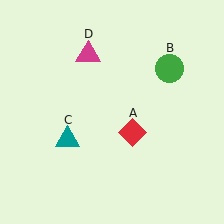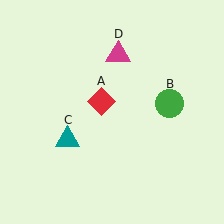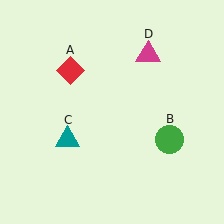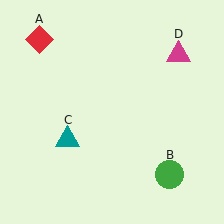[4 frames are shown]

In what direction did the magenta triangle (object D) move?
The magenta triangle (object D) moved right.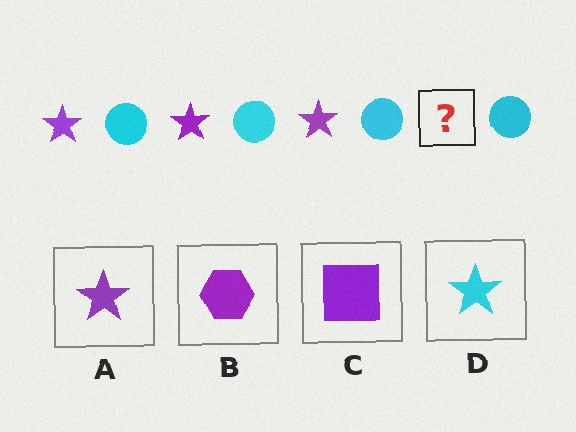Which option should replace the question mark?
Option A.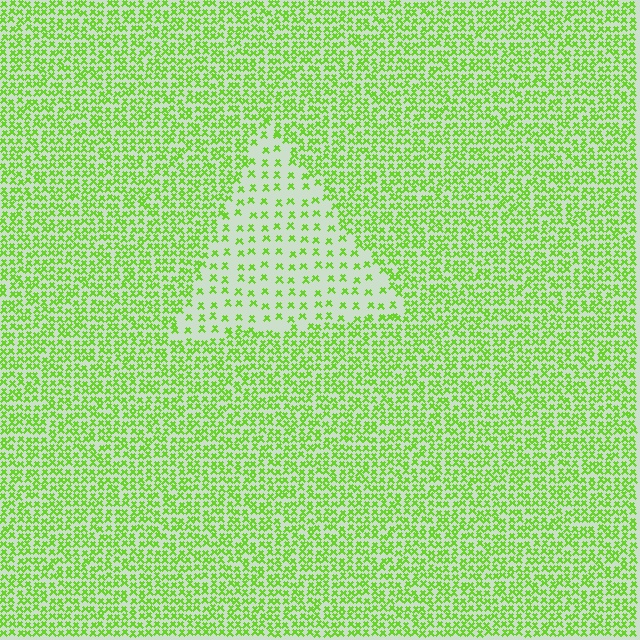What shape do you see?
I see a triangle.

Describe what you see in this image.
The image contains small lime elements arranged at two different densities. A triangle-shaped region is visible where the elements are less densely packed than the surrounding area.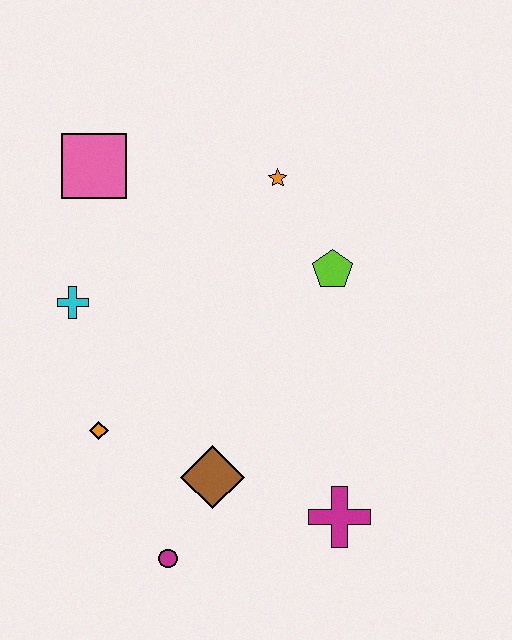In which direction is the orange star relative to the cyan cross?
The orange star is to the right of the cyan cross.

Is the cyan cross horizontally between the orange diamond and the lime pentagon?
No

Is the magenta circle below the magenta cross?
Yes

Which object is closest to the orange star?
The lime pentagon is closest to the orange star.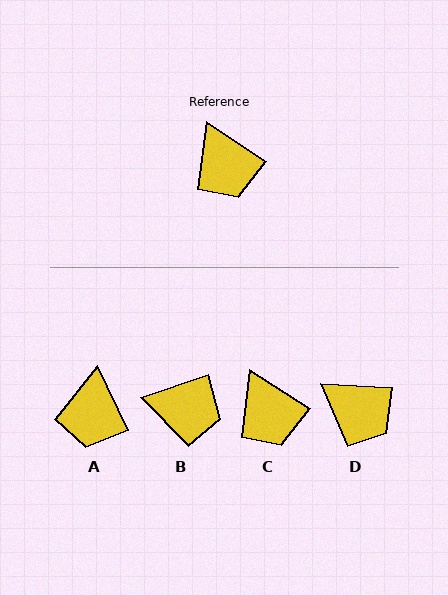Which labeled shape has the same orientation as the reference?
C.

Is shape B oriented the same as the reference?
No, it is off by about 52 degrees.